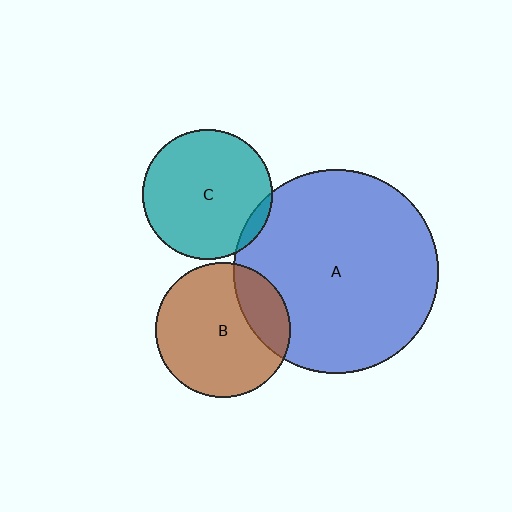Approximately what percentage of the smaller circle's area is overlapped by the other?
Approximately 5%.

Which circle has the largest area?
Circle A (blue).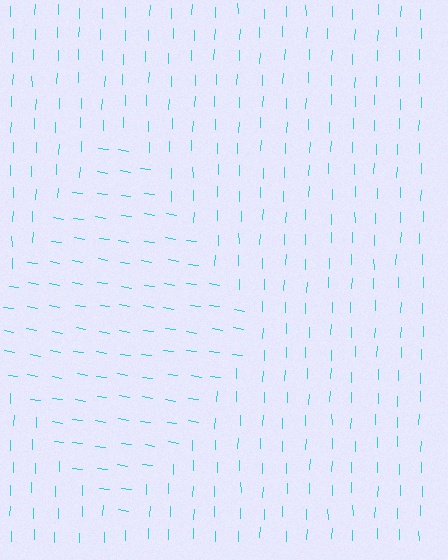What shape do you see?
I see a diamond.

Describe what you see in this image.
The image is filled with small cyan line segments. A diamond region in the image has lines oriented differently from the surrounding lines, creating a visible texture boundary.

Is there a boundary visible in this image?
Yes, there is a texture boundary formed by a change in line orientation.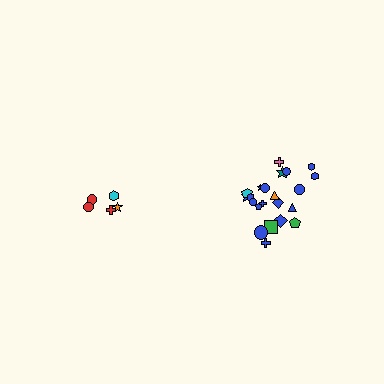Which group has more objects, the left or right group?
The right group.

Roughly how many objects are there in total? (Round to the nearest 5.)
Roughly 25 objects in total.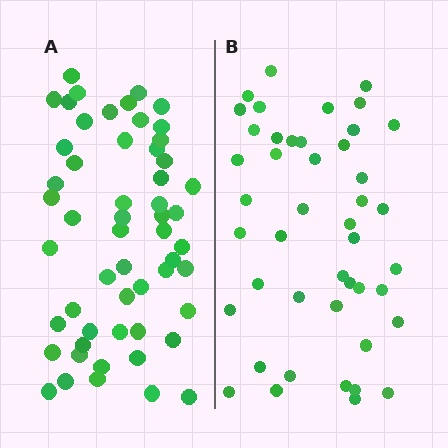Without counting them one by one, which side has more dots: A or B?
Region A (the left region) has more dots.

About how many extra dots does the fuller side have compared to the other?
Region A has roughly 10 or so more dots than region B.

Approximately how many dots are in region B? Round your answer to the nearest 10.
About 40 dots. (The exact count is 45, which rounds to 40.)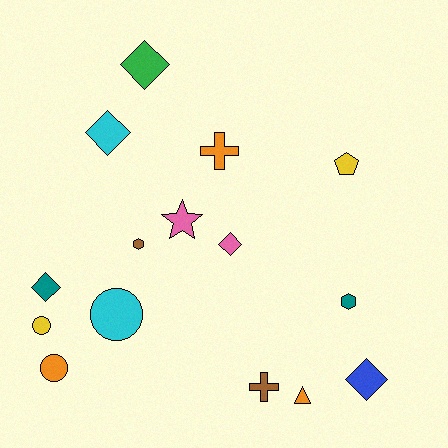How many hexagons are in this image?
There are 2 hexagons.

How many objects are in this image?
There are 15 objects.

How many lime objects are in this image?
There are no lime objects.